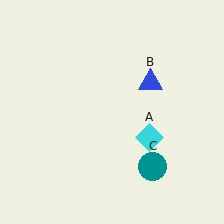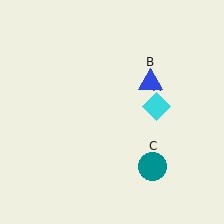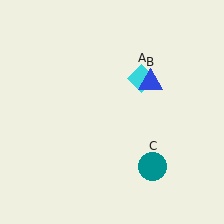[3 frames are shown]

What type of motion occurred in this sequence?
The cyan diamond (object A) rotated counterclockwise around the center of the scene.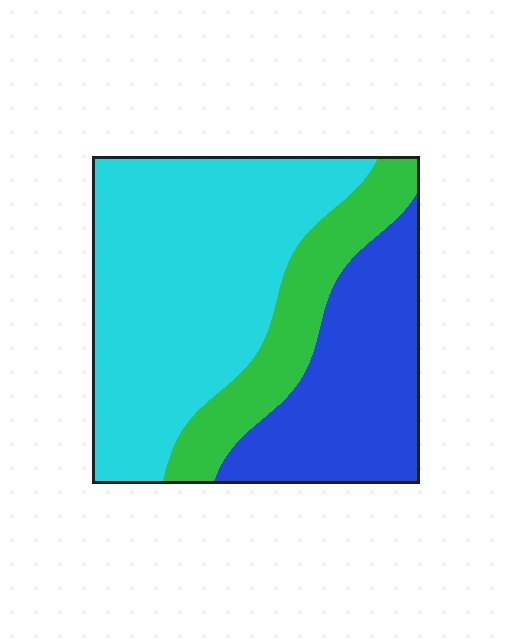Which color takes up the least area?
Green, at roughly 20%.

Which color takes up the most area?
Cyan, at roughly 50%.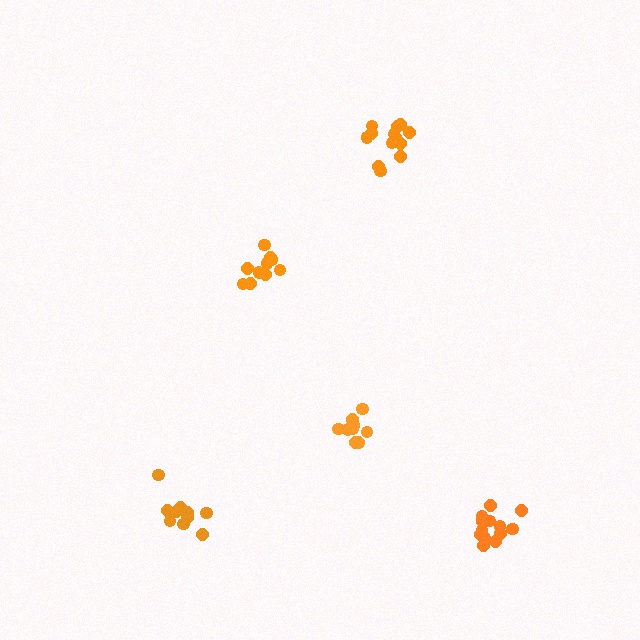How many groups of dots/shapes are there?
There are 5 groups.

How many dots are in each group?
Group 1: 10 dots, Group 2: 13 dots, Group 3: 10 dots, Group 4: 13 dots, Group 5: 10 dots (56 total).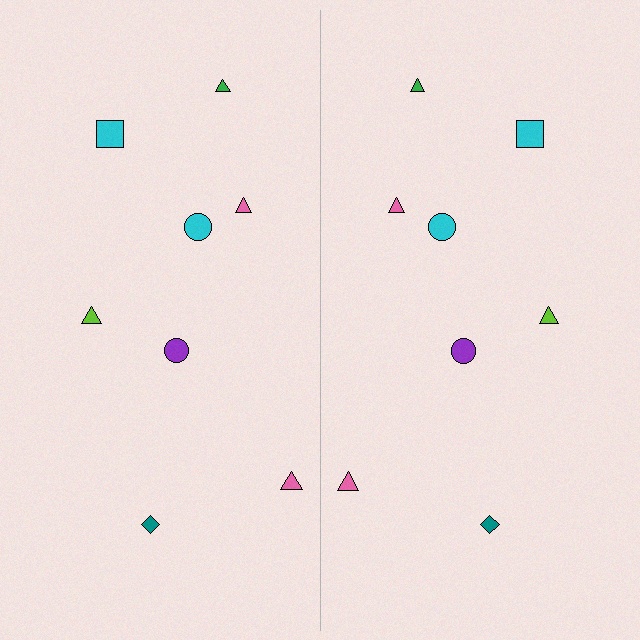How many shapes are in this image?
There are 16 shapes in this image.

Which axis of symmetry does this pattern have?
The pattern has a vertical axis of symmetry running through the center of the image.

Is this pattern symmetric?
Yes, this pattern has bilateral (reflection) symmetry.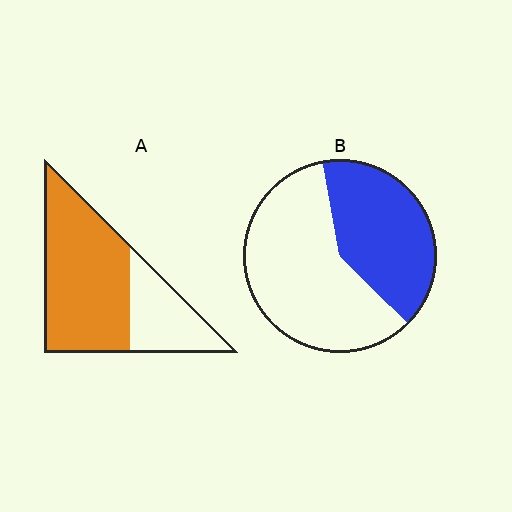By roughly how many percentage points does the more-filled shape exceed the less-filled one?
By roughly 30 percentage points (A over B).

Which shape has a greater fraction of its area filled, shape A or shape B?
Shape A.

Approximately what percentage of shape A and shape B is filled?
A is approximately 70% and B is approximately 40%.